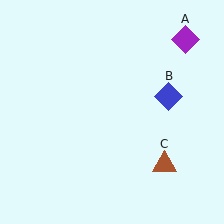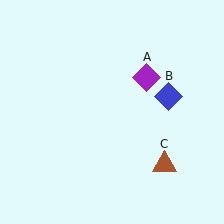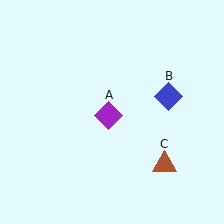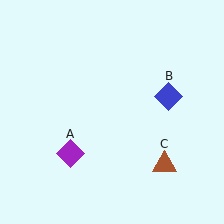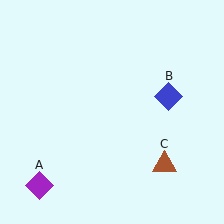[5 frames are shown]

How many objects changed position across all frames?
1 object changed position: purple diamond (object A).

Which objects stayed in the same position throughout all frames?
Blue diamond (object B) and brown triangle (object C) remained stationary.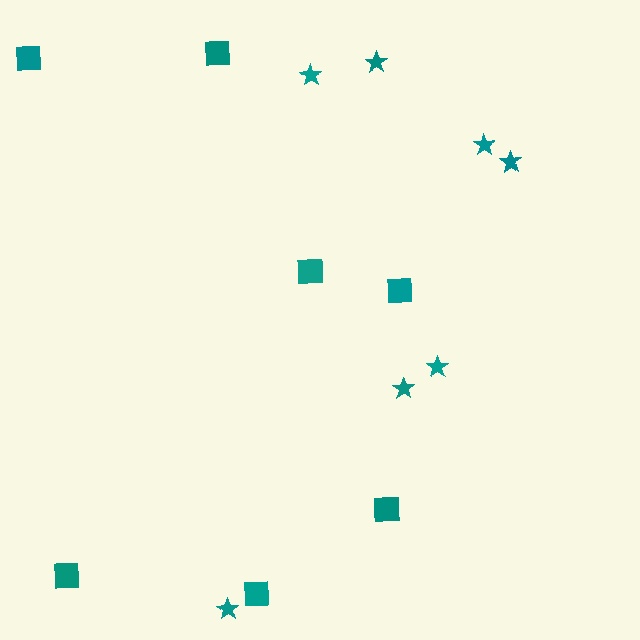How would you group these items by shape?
There are 2 groups: one group of squares (7) and one group of stars (7).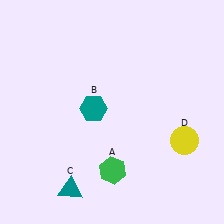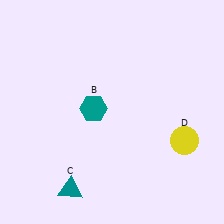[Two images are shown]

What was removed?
The green hexagon (A) was removed in Image 2.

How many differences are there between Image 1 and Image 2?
There is 1 difference between the two images.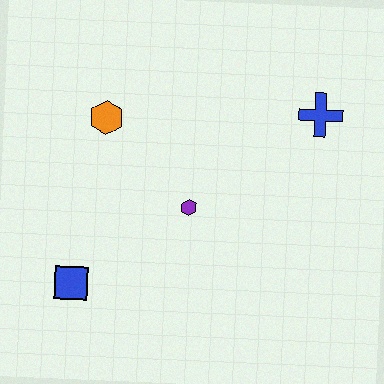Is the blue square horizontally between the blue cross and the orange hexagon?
No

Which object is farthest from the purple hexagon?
The blue cross is farthest from the purple hexagon.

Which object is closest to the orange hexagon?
The purple hexagon is closest to the orange hexagon.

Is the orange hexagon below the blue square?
No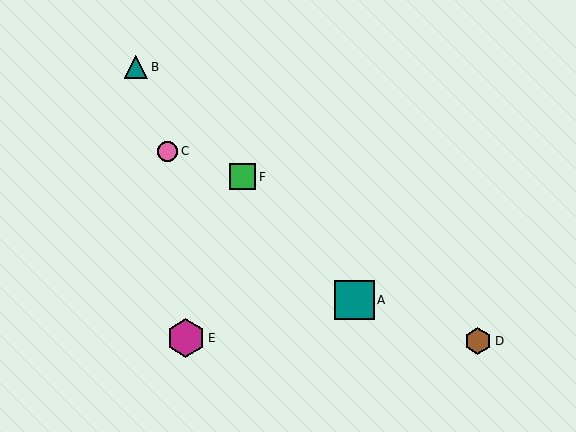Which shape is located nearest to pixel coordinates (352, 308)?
The teal square (labeled A) at (354, 300) is nearest to that location.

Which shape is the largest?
The teal square (labeled A) is the largest.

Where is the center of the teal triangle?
The center of the teal triangle is at (136, 67).